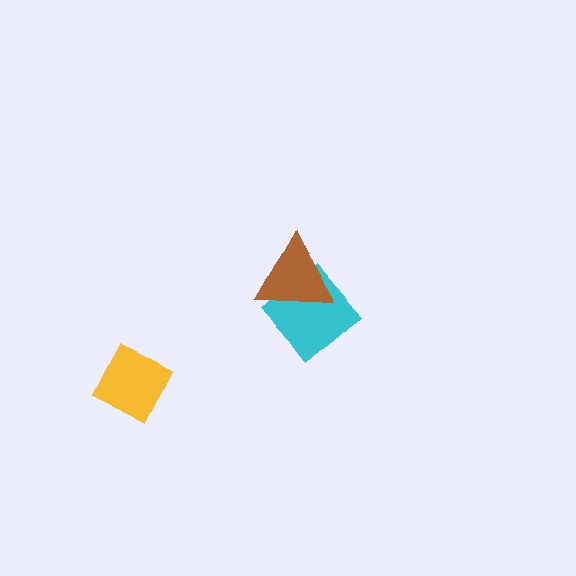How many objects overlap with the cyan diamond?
1 object overlaps with the cyan diamond.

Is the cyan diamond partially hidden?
Yes, it is partially covered by another shape.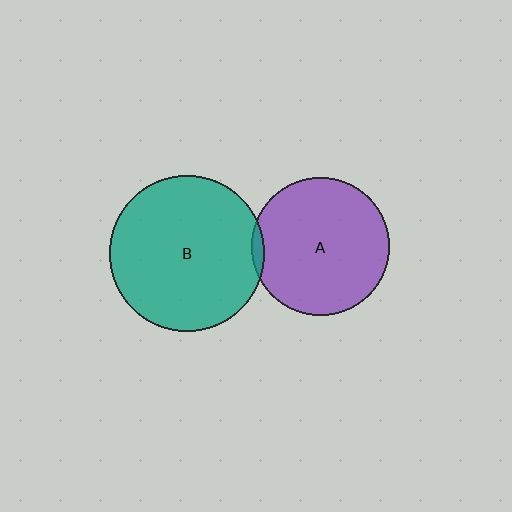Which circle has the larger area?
Circle B (teal).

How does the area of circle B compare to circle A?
Approximately 1.3 times.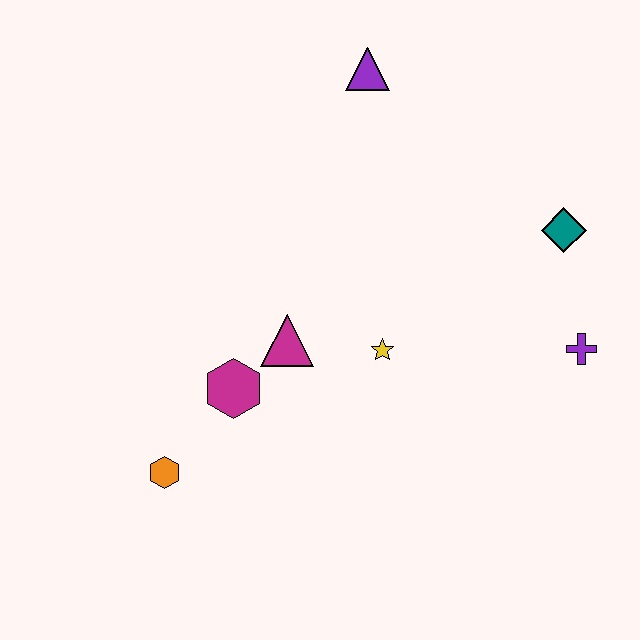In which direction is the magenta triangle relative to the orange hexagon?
The magenta triangle is above the orange hexagon.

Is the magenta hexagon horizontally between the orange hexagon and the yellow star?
Yes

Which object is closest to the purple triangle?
The teal diamond is closest to the purple triangle.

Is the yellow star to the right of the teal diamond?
No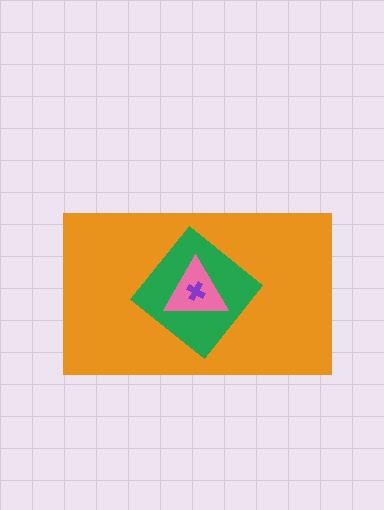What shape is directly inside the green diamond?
The pink triangle.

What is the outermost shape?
The orange rectangle.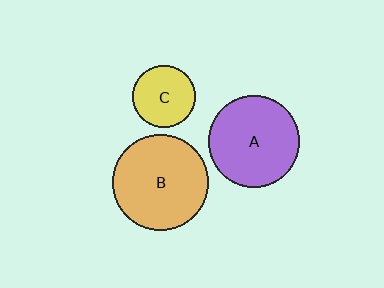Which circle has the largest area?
Circle B (orange).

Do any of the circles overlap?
No, none of the circles overlap.